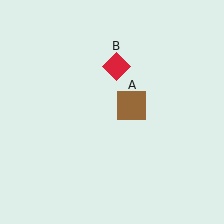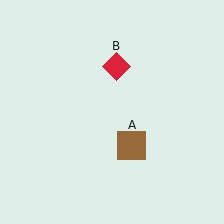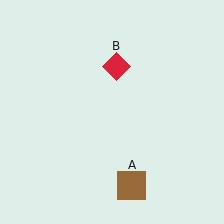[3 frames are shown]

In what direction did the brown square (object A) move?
The brown square (object A) moved down.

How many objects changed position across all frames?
1 object changed position: brown square (object A).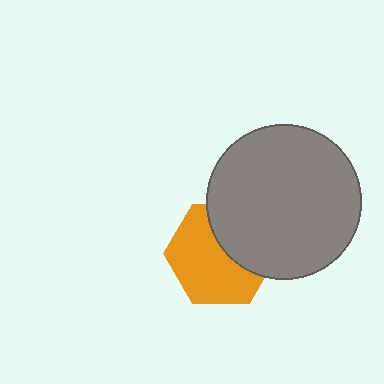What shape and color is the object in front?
The object in front is a gray circle.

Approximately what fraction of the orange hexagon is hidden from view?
Roughly 39% of the orange hexagon is hidden behind the gray circle.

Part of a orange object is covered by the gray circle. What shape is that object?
It is a hexagon.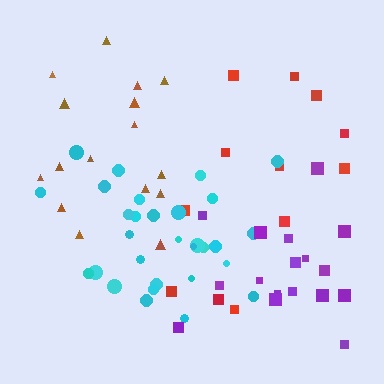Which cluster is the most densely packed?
Cyan.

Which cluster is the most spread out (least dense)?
Red.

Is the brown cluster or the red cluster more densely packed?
Brown.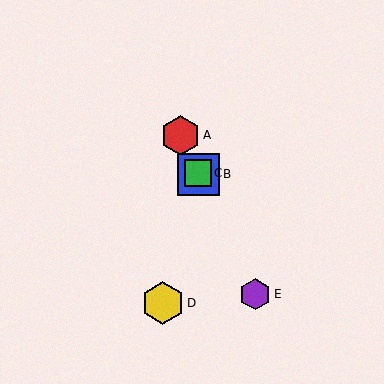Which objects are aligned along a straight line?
Objects A, B, C, E are aligned along a straight line.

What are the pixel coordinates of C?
Object C is at (198, 173).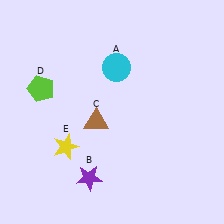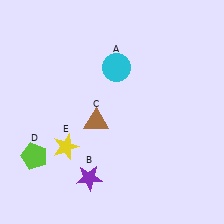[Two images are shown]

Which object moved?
The lime pentagon (D) moved down.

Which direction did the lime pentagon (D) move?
The lime pentagon (D) moved down.